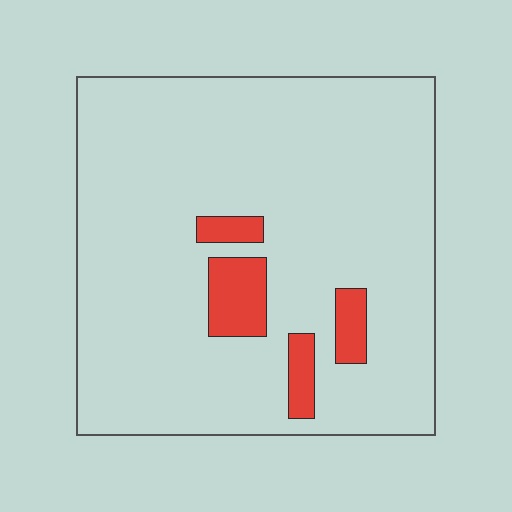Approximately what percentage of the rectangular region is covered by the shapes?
Approximately 10%.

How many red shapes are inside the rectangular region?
4.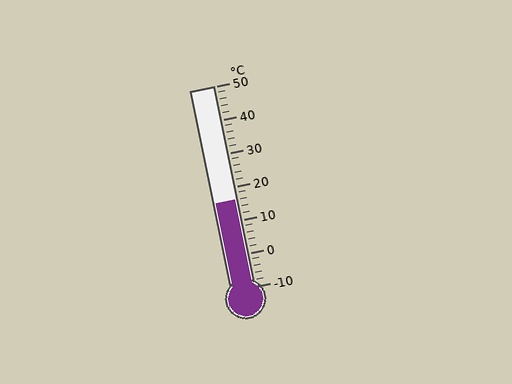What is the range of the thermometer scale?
The thermometer scale ranges from -10°C to 50°C.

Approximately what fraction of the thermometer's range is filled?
The thermometer is filled to approximately 45% of its range.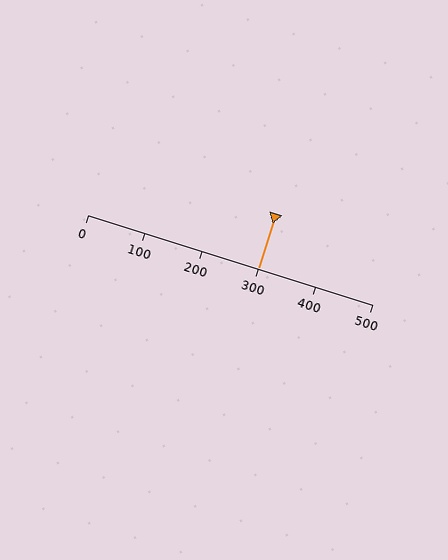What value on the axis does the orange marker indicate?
The marker indicates approximately 300.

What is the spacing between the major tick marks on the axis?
The major ticks are spaced 100 apart.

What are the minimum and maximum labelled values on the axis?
The axis runs from 0 to 500.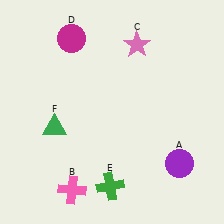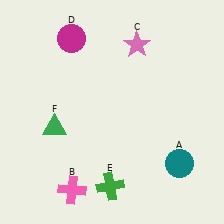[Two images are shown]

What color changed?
The circle (A) changed from purple in Image 1 to teal in Image 2.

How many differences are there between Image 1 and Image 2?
There is 1 difference between the two images.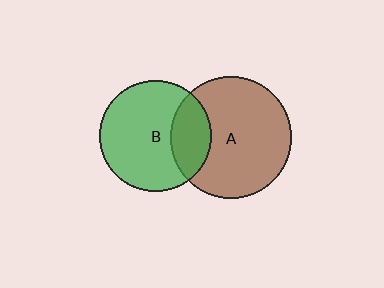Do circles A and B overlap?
Yes.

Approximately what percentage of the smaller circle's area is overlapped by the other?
Approximately 25%.